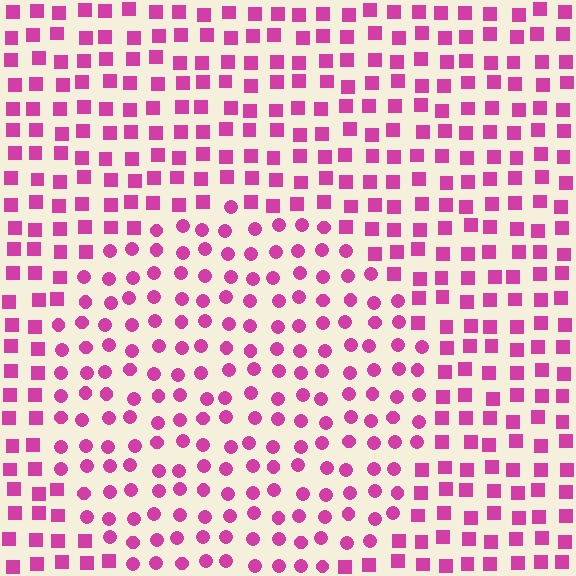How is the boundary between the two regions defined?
The boundary is defined by a change in element shape: circles inside vs. squares outside. All elements share the same color and spacing.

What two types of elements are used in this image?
The image uses circles inside the circle region and squares outside it.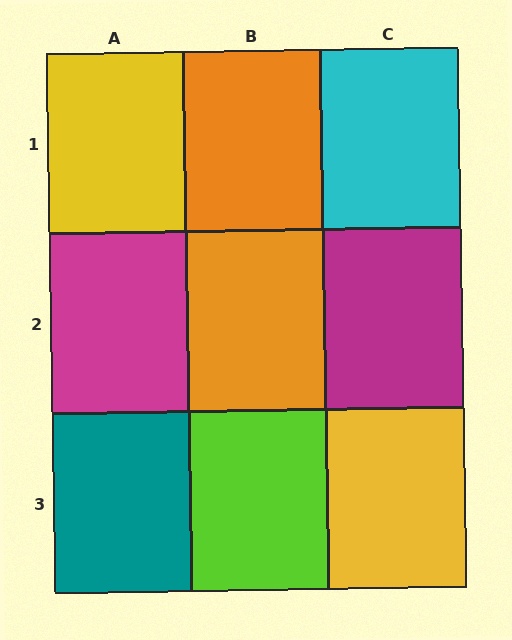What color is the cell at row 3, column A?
Teal.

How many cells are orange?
2 cells are orange.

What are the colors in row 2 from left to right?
Magenta, orange, magenta.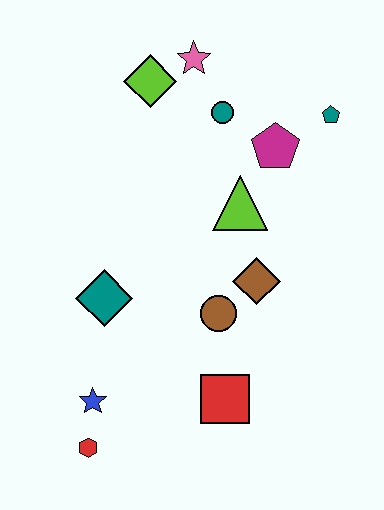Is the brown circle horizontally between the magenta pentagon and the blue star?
Yes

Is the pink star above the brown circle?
Yes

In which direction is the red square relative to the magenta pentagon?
The red square is below the magenta pentagon.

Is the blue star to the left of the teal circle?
Yes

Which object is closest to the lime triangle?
The magenta pentagon is closest to the lime triangle.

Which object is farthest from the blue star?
The teal pentagon is farthest from the blue star.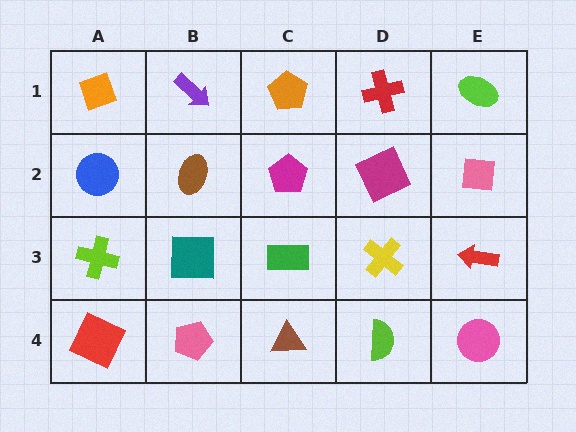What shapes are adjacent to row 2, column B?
A purple arrow (row 1, column B), a teal square (row 3, column B), a blue circle (row 2, column A), a magenta pentagon (row 2, column C).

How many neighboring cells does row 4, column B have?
3.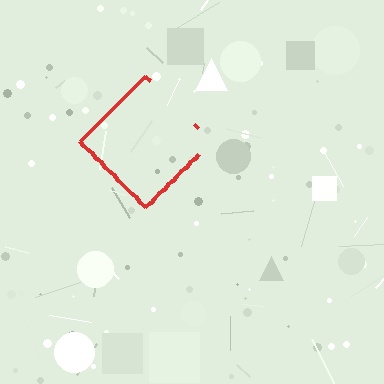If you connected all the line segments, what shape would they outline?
They would outline a diamond.